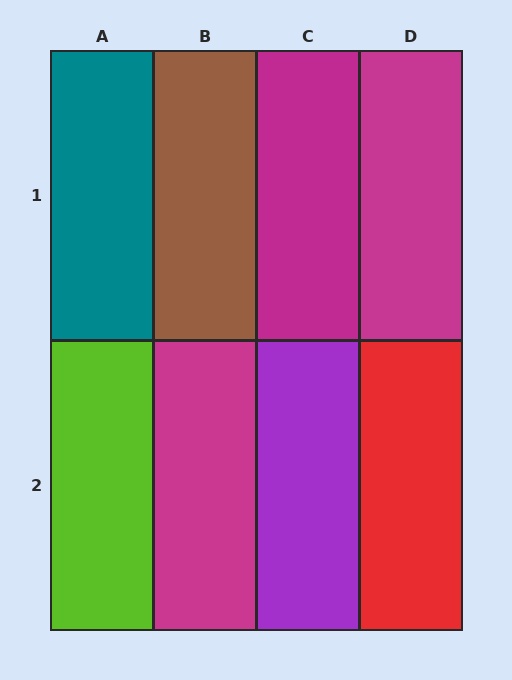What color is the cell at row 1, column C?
Magenta.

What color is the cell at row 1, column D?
Magenta.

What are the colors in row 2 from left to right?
Lime, magenta, purple, red.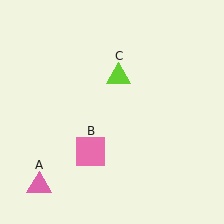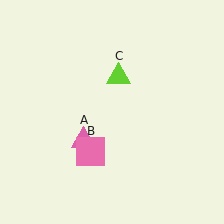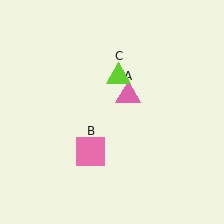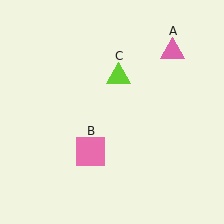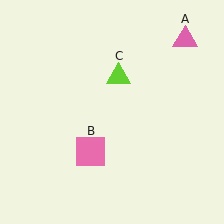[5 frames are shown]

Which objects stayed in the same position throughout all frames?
Pink square (object B) and lime triangle (object C) remained stationary.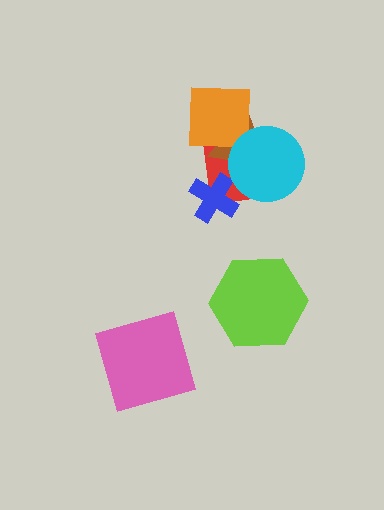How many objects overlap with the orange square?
3 objects overlap with the orange square.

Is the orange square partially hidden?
Yes, it is partially covered by another shape.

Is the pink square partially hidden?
No, no other shape covers it.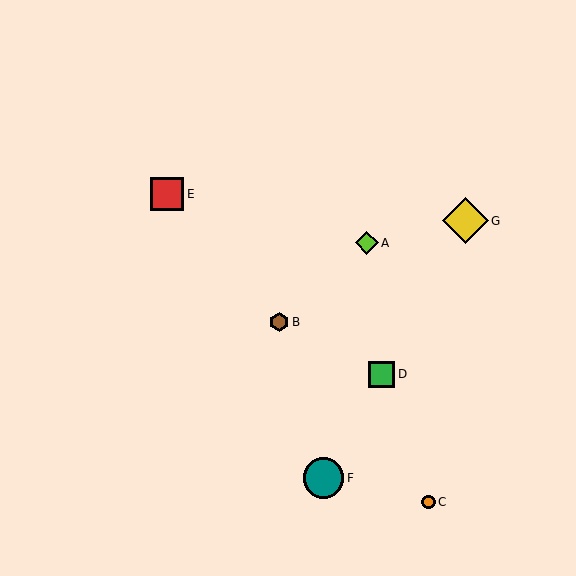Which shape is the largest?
The yellow diamond (labeled G) is the largest.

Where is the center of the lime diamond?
The center of the lime diamond is at (367, 243).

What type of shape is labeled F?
Shape F is a teal circle.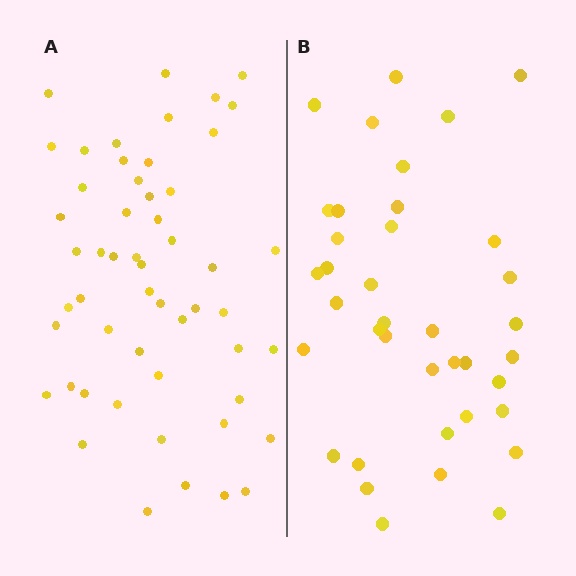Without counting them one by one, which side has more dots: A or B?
Region A (the left region) has more dots.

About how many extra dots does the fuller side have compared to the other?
Region A has approximately 15 more dots than region B.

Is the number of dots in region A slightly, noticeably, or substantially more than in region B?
Region A has noticeably more, but not dramatically so. The ratio is roughly 1.4 to 1.